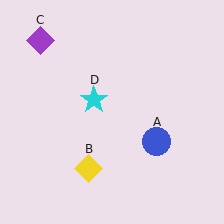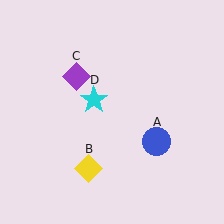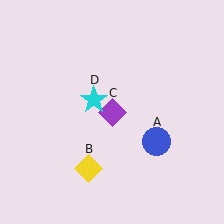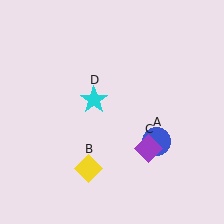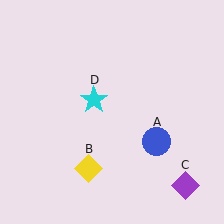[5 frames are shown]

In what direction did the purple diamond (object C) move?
The purple diamond (object C) moved down and to the right.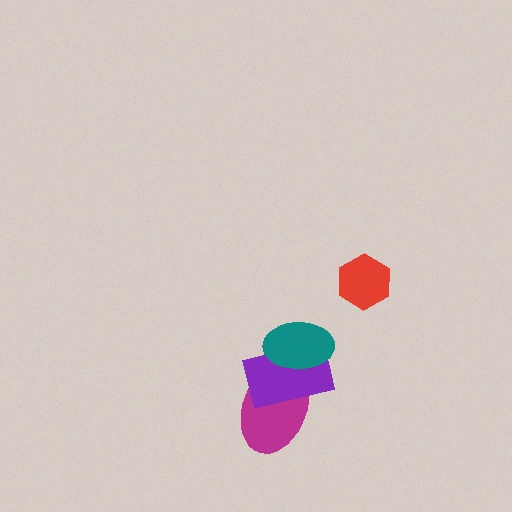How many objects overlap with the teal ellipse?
2 objects overlap with the teal ellipse.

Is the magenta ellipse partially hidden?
Yes, it is partially covered by another shape.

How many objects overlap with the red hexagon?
0 objects overlap with the red hexagon.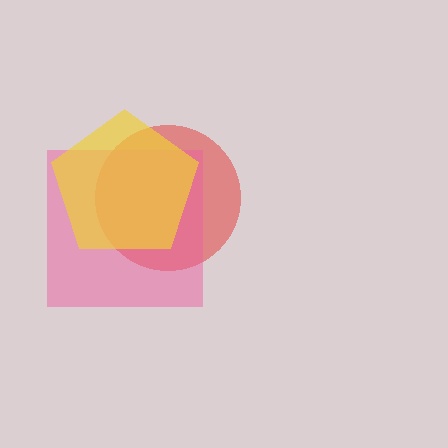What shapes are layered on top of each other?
The layered shapes are: a red circle, a pink square, a yellow pentagon.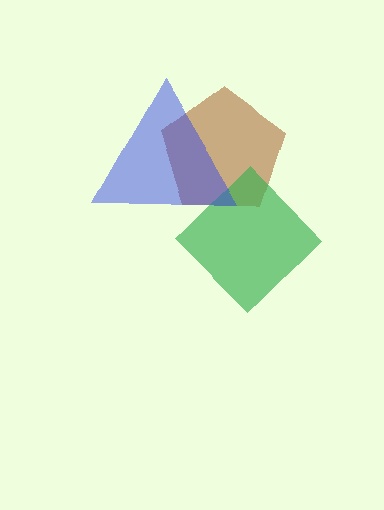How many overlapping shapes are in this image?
There are 3 overlapping shapes in the image.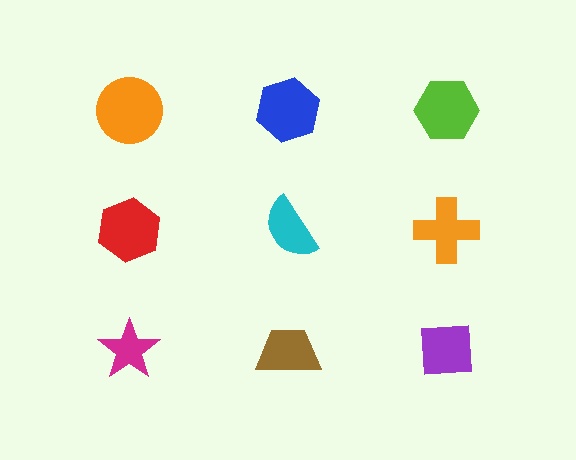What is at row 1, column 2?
A blue hexagon.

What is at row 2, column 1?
A red hexagon.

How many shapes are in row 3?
3 shapes.